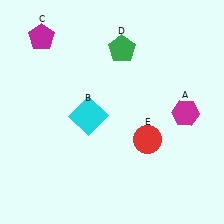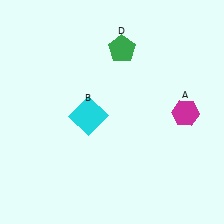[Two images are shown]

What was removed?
The magenta pentagon (C), the red circle (E) were removed in Image 2.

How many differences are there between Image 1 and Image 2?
There are 2 differences between the two images.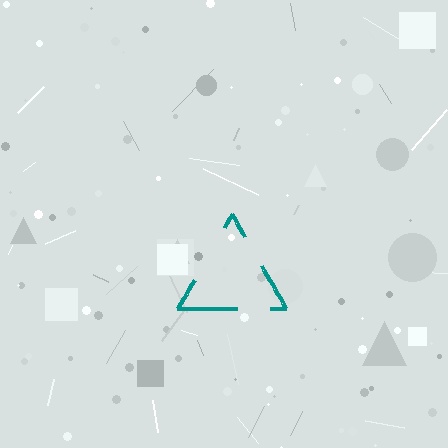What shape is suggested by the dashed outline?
The dashed outline suggests a triangle.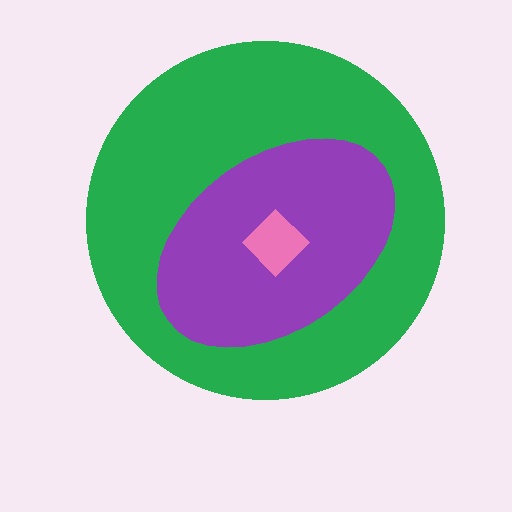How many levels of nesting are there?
3.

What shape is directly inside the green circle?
The purple ellipse.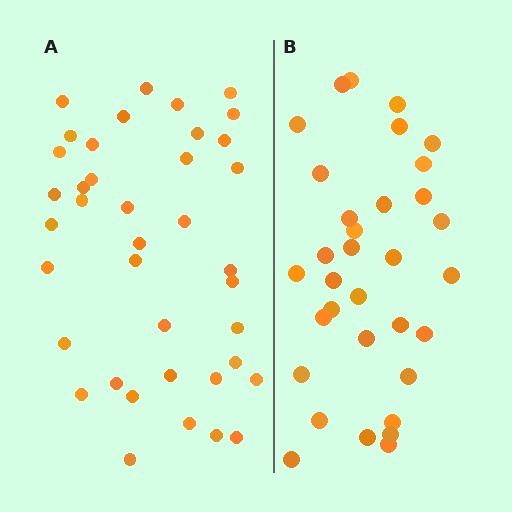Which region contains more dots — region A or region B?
Region A (the left region) has more dots.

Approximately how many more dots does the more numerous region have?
Region A has about 6 more dots than region B.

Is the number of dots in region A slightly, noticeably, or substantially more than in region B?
Region A has only slightly more — the two regions are fairly close. The ratio is roughly 1.2 to 1.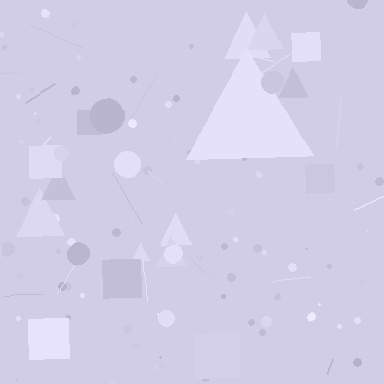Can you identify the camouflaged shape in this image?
The camouflaged shape is a triangle.